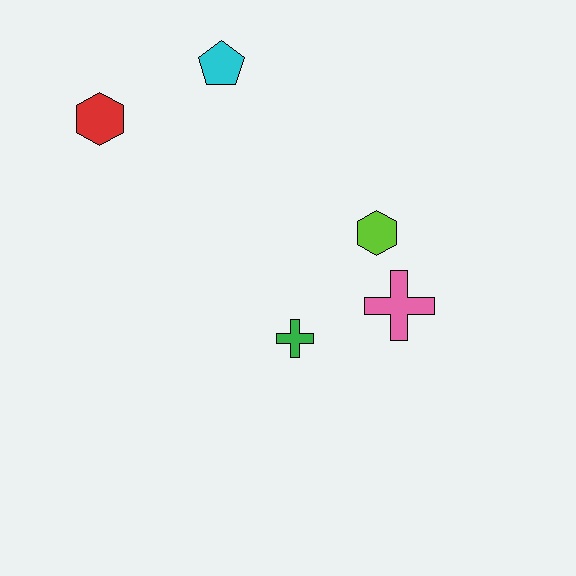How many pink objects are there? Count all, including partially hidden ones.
There is 1 pink object.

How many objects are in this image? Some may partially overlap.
There are 5 objects.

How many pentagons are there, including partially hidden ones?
There is 1 pentagon.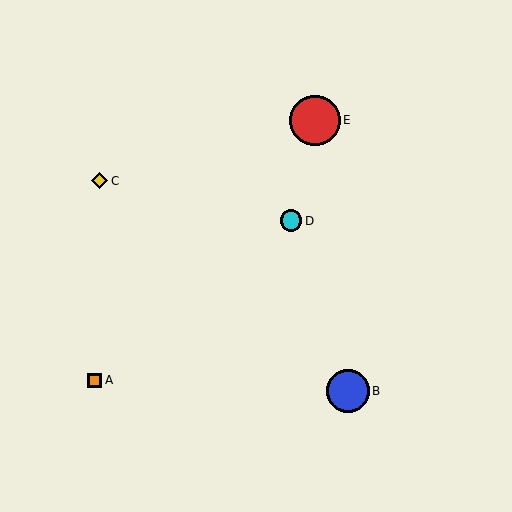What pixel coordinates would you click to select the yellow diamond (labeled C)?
Click at (100, 181) to select the yellow diamond C.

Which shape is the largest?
The red circle (labeled E) is the largest.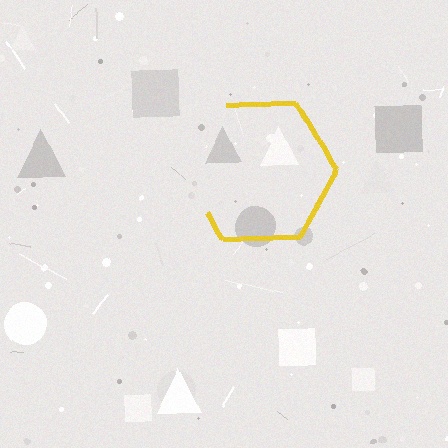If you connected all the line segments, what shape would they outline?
They would outline a hexagon.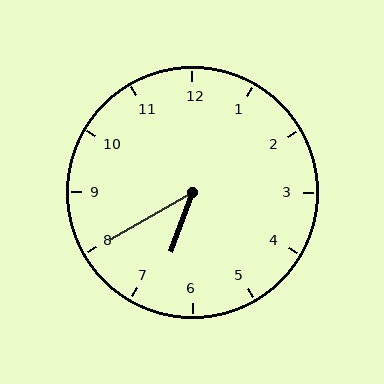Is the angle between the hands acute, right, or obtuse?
It is acute.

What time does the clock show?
6:40.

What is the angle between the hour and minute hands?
Approximately 40 degrees.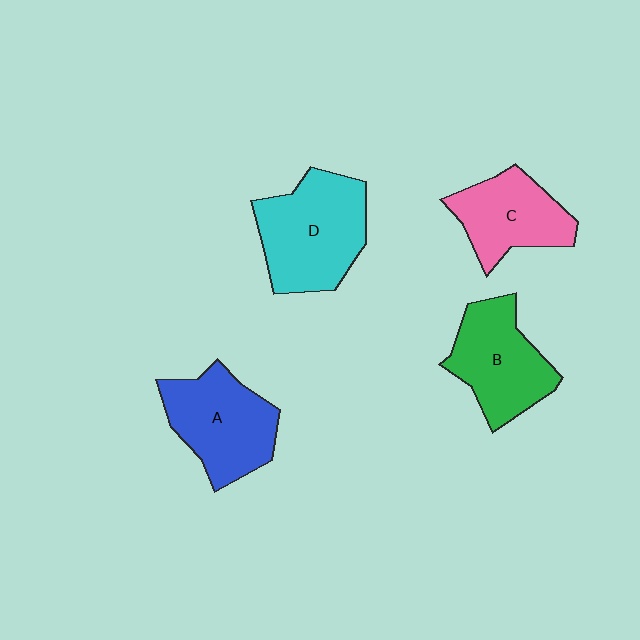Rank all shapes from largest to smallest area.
From largest to smallest: D (cyan), A (blue), B (green), C (pink).